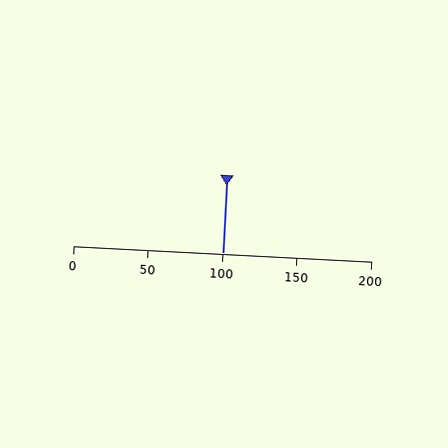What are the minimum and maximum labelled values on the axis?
The axis runs from 0 to 200.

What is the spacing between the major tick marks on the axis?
The major ticks are spaced 50 apart.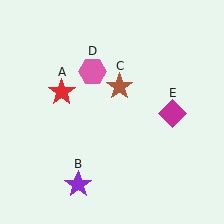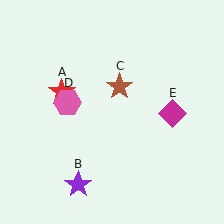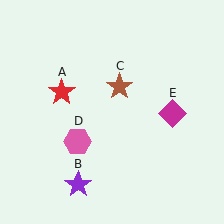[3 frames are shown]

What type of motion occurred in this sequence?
The pink hexagon (object D) rotated counterclockwise around the center of the scene.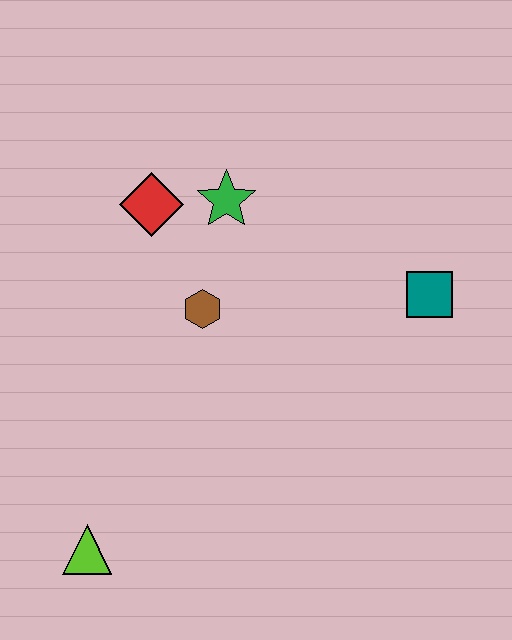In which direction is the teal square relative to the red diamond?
The teal square is to the right of the red diamond.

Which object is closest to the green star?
The red diamond is closest to the green star.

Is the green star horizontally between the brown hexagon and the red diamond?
No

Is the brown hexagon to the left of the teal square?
Yes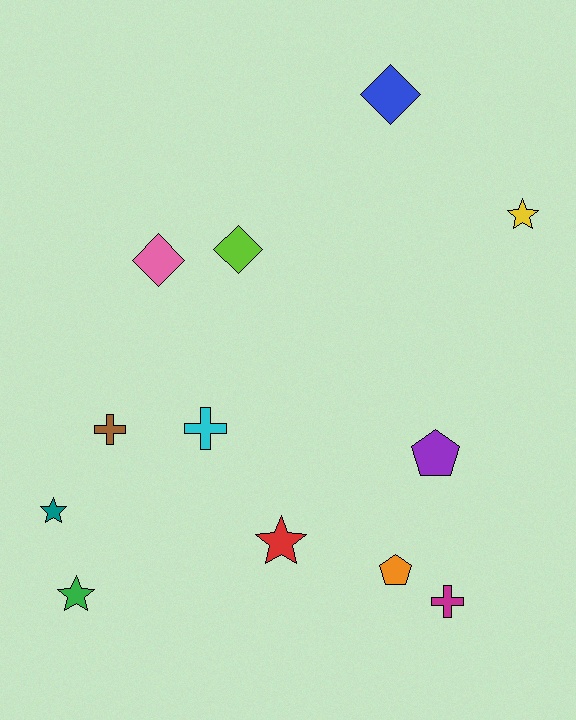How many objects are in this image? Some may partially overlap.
There are 12 objects.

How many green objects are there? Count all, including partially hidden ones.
There is 1 green object.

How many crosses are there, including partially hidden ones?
There are 3 crosses.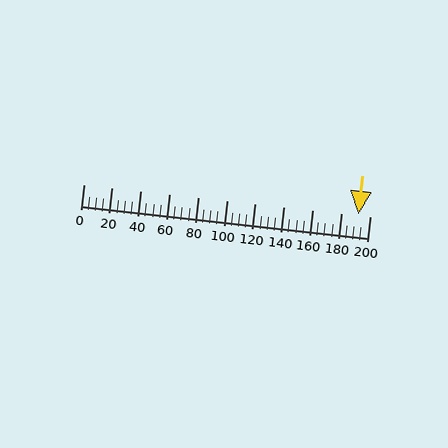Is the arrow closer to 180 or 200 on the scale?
The arrow is closer to 200.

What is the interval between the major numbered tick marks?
The major tick marks are spaced 20 units apart.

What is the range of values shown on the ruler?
The ruler shows values from 0 to 200.